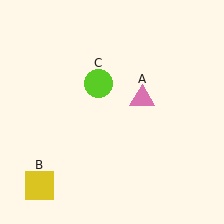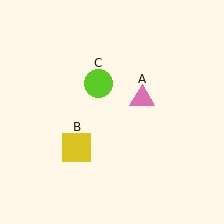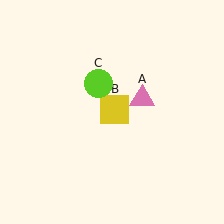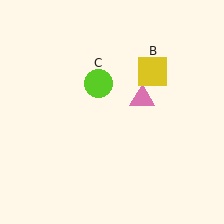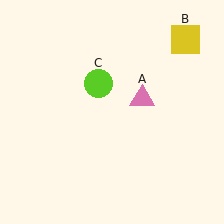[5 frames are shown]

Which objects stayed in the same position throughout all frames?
Pink triangle (object A) and lime circle (object C) remained stationary.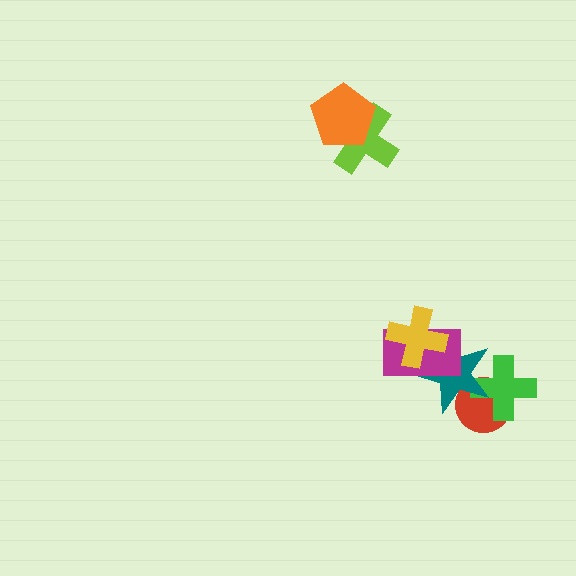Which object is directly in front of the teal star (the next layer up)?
The magenta rectangle is directly in front of the teal star.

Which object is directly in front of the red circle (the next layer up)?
The green cross is directly in front of the red circle.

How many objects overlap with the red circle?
2 objects overlap with the red circle.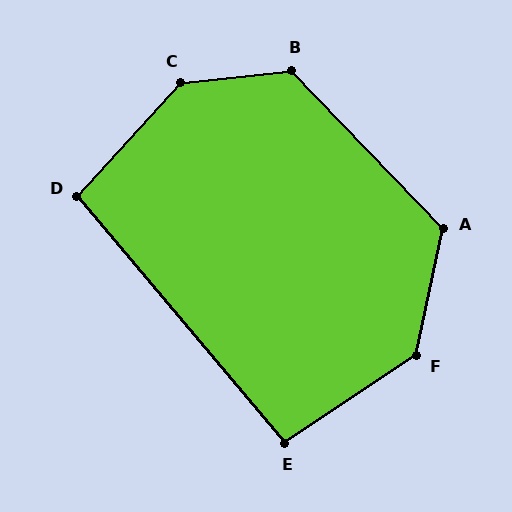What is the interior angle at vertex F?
Approximately 135 degrees (obtuse).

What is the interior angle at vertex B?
Approximately 128 degrees (obtuse).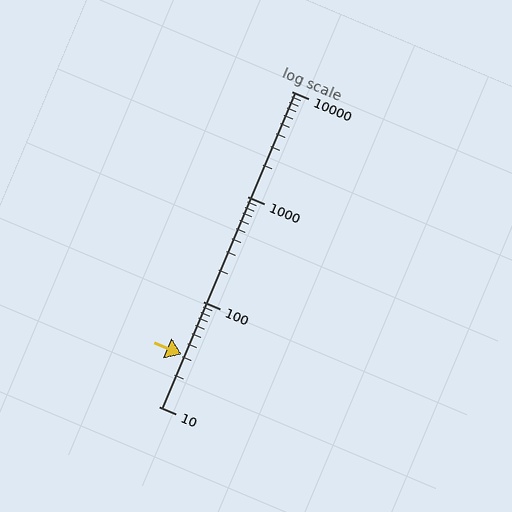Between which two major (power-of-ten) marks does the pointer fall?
The pointer is between 10 and 100.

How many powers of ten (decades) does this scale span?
The scale spans 3 decades, from 10 to 10000.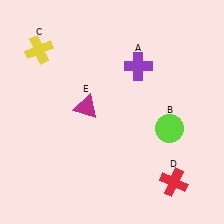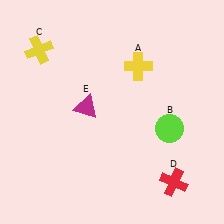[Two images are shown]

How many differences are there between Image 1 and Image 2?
There is 1 difference between the two images.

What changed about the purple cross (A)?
In Image 1, A is purple. In Image 2, it changed to yellow.